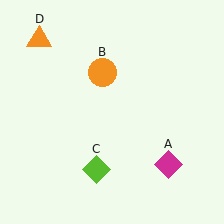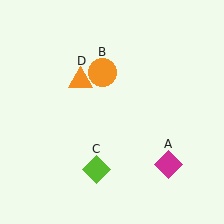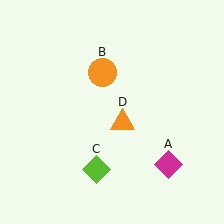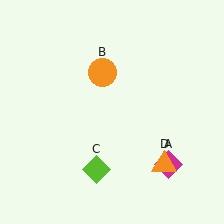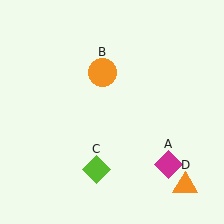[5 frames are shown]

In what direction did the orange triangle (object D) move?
The orange triangle (object D) moved down and to the right.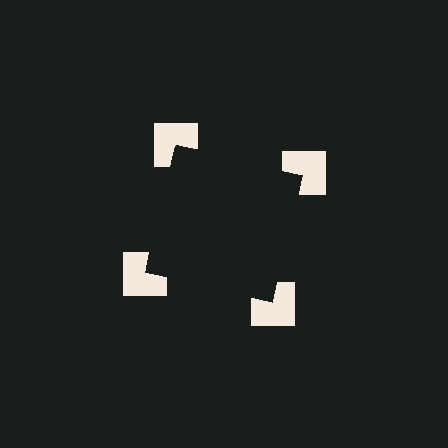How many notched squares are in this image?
There are 4 — one at each vertex of the illusory square.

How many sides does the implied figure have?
4 sides.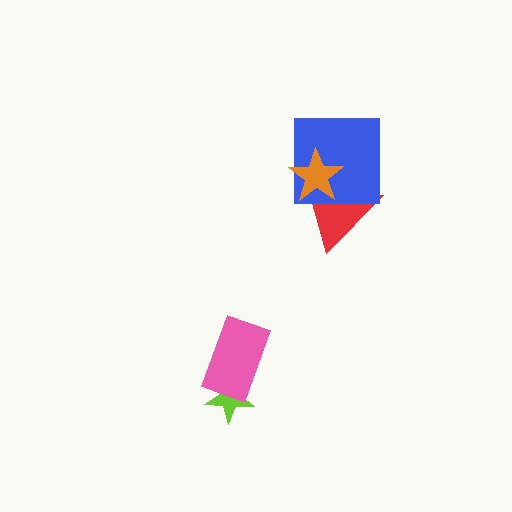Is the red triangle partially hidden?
Yes, it is partially covered by another shape.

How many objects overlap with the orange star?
2 objects overlap with the orange star.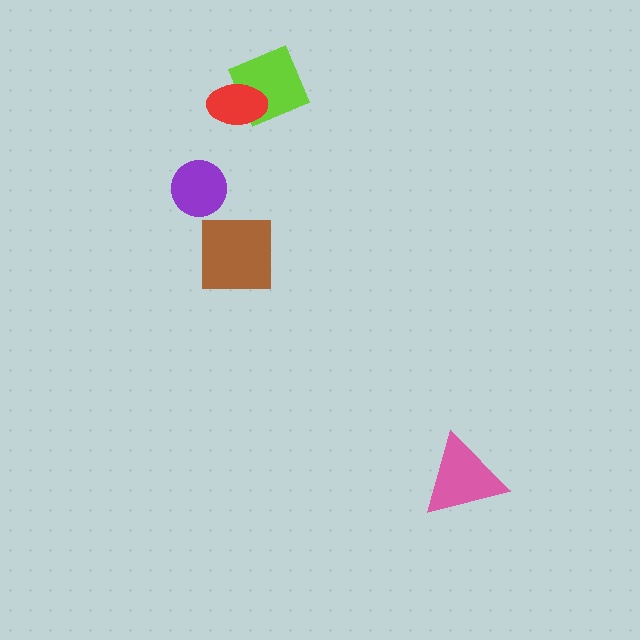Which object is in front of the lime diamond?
The red ellipse is in front of the lime diamond.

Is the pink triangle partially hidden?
No, no other shape covers it.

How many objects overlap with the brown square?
0 objects overlap with the brown square.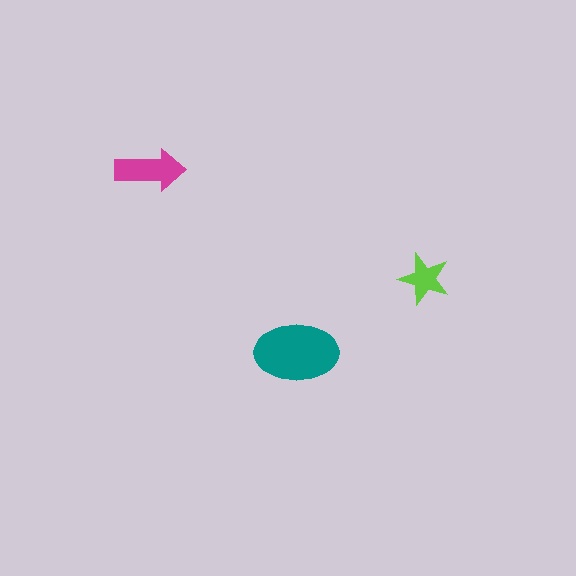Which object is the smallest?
The lime star.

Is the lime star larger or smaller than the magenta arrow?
Smaller.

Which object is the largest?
The teal ellipse.